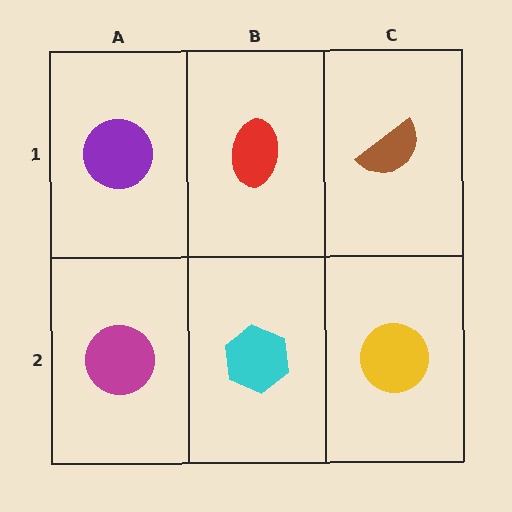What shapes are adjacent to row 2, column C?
A brown semicircle (row 1, column C), a cyan hexagon (row 2, column B).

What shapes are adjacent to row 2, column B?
A red ellipse (row 1, column B), a magenta circle (row 2, column A), a yellow circle (row 2, column C).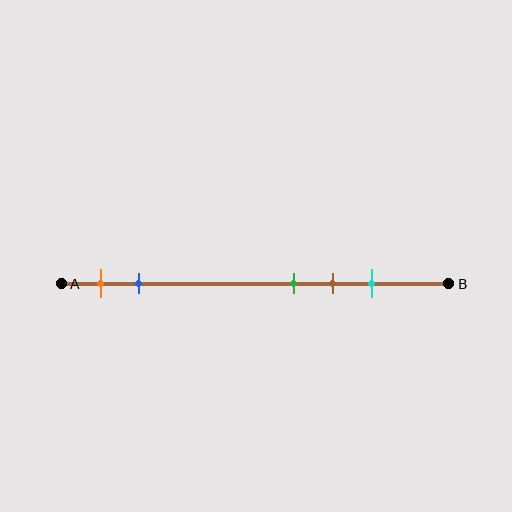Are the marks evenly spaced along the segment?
No, the marks are not evenly spaced.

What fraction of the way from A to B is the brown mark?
The brown mark is approximately 70% (0.7) of the way from A to B.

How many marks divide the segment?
There are 5 marks dividing the segment.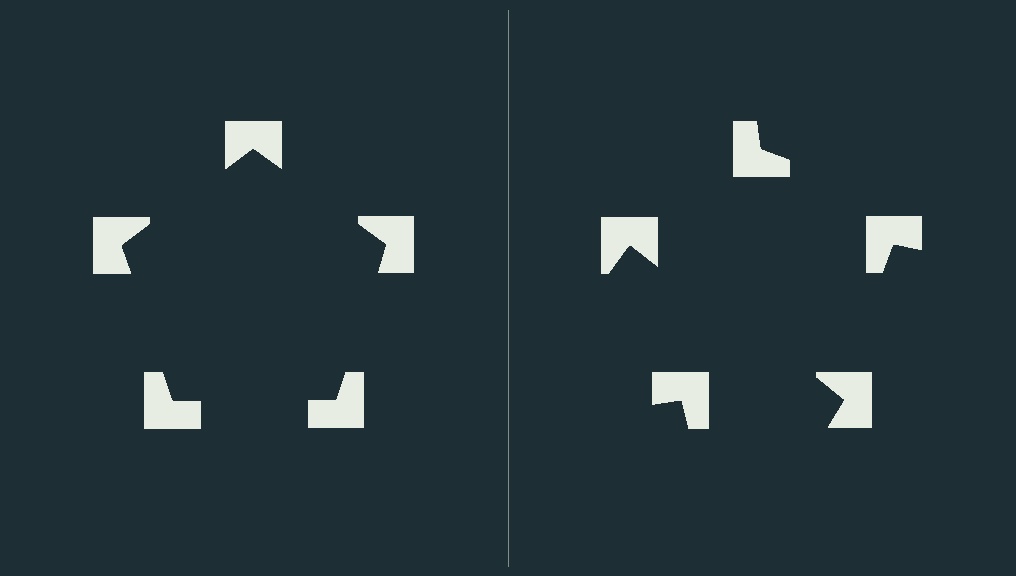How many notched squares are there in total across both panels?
10 — 5 on each side.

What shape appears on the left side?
An illusory pentagon.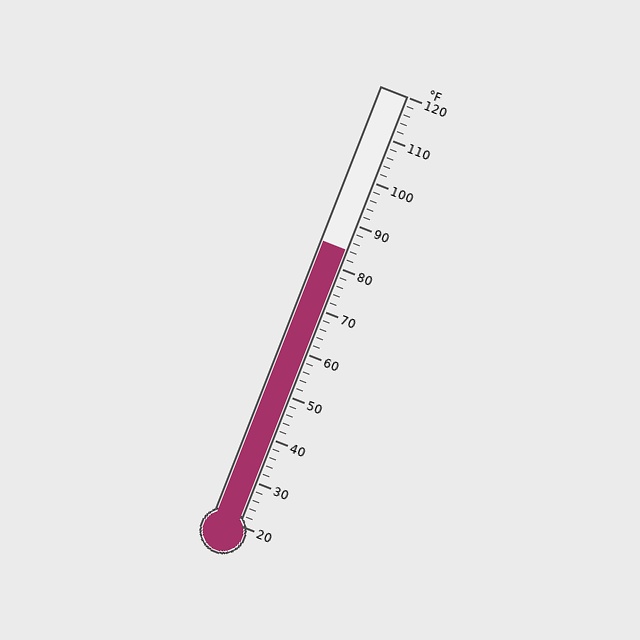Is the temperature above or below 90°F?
The temperature is below 90°F.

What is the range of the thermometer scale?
The thermometer scale ranges from 20°F to 120°F.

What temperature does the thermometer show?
The thermometer shows approximately 84°F.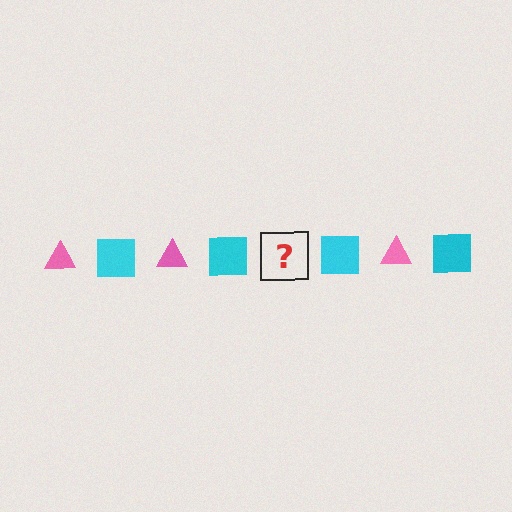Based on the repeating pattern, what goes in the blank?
The blank should be a pink triangle.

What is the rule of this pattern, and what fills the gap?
The rule is that the pattern alternates between pink triangle and cyan square. The gap should be filled with a pink triangle.